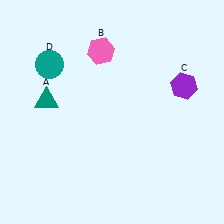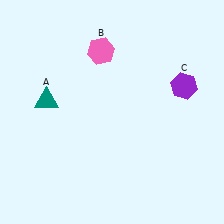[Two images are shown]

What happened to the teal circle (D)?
The teal circle (D) was removed in Image 2. It was in the top-left area of Image 1.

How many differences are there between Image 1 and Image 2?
There is 1 difference between the two images.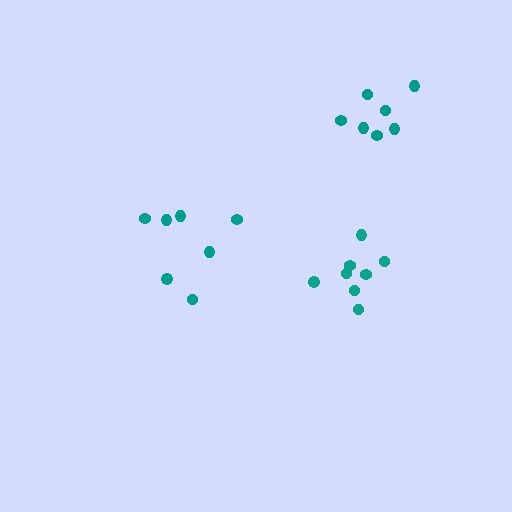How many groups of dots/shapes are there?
There are 3 groups.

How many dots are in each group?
Group 1: 7 dots, Group 2: 7 dots, Group 3: 8 dots (22 total).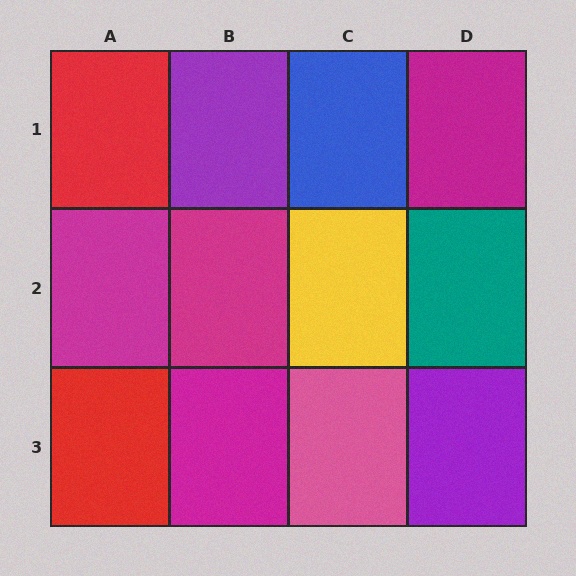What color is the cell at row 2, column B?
Magenta.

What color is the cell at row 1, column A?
Red.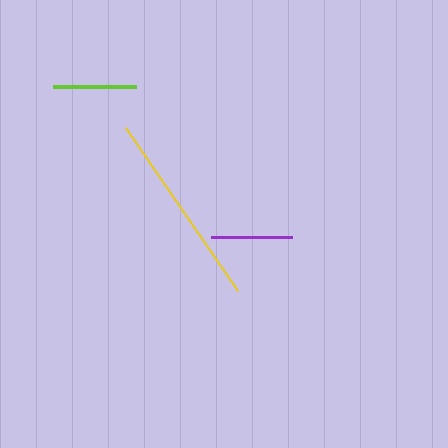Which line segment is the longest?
The yellow line is the longest at approximately 197 pixels.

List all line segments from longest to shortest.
From longest to shortest: yellow, lime, purple.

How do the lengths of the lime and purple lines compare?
The lime and purple lines are approximately the same length.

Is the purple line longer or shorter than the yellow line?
The yellow line is longer than the purple line.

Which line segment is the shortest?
The purple line is the shortest at approximately 82 pixels.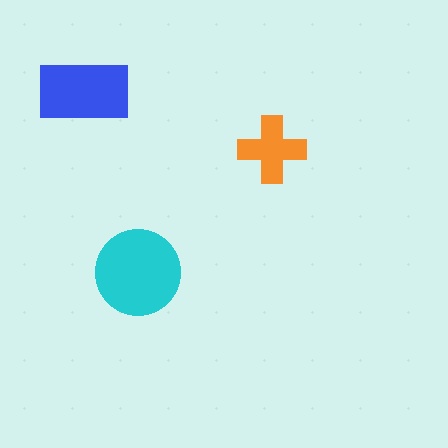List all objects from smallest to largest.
The orange cross, the blue rectangle, the cyan circle.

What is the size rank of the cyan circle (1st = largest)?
1st.